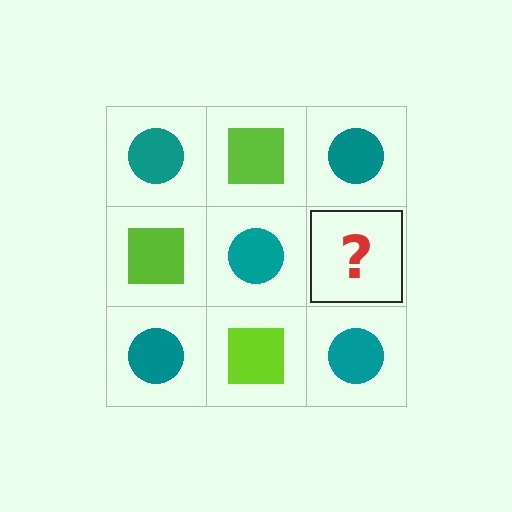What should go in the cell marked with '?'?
The missing cell should contain a lime square.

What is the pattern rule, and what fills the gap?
The rule is that it alternates teal circle and lime square in a checkerboard pattern. The gap should be filled with a lime square.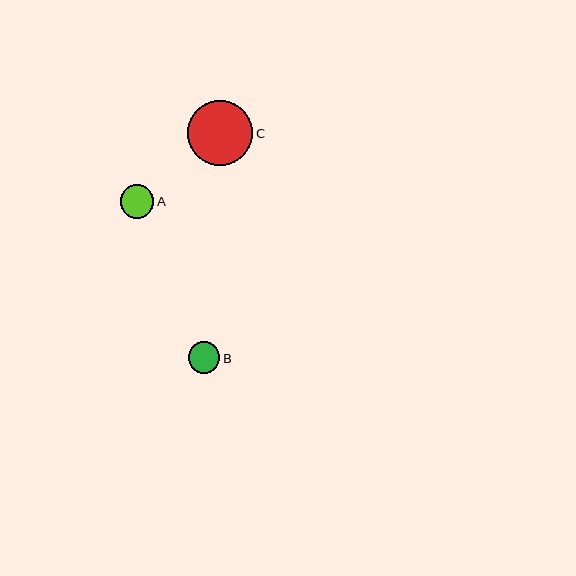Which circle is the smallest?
Circle B is the smallest with a size of approximately 32 pixels.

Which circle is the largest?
Circle C is the largest with a size of approximately 66 pixels.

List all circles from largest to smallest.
From largest to smallest: C, A, B.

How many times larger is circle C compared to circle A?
Circle C is approximately 2.0 times the size of circle A.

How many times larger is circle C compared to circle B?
Circle C is approximately 2.1 times the size of circle B.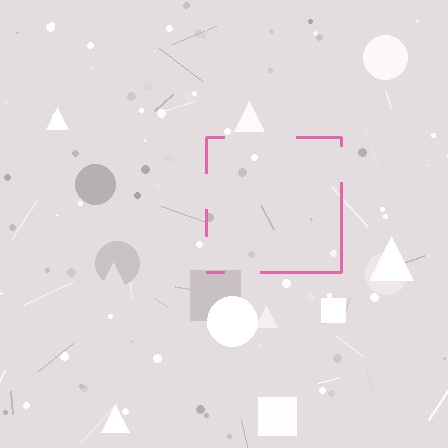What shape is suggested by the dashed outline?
The dashed outline suggests a square.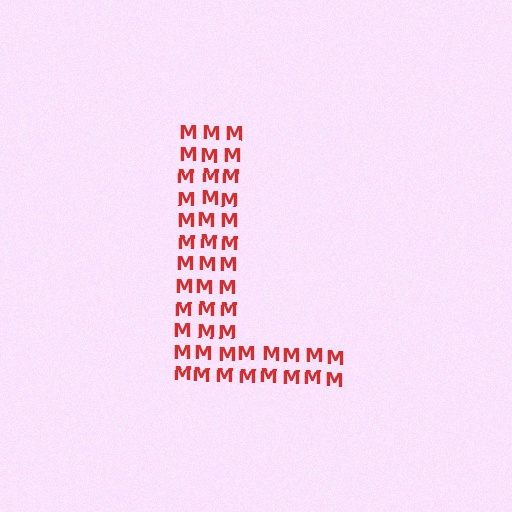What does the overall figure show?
The overall figure shows the letter L.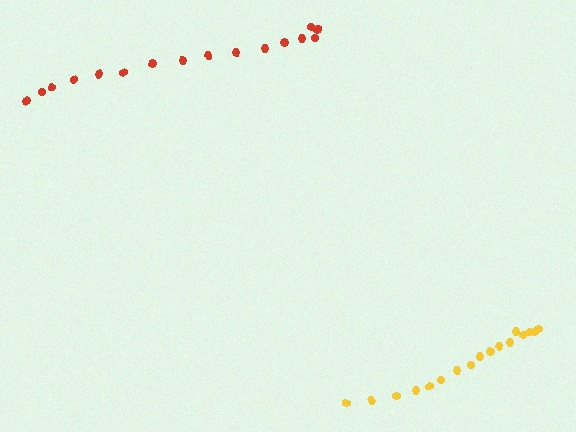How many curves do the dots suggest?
There are 2 distinct paths.